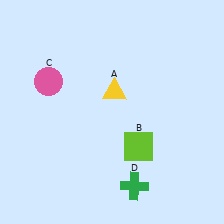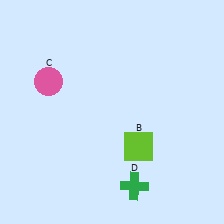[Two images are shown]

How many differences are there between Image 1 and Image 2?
There is 1 difference between the two images.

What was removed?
The yellow triangle (A) was removed in Image 2.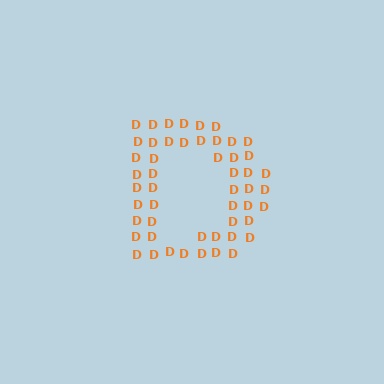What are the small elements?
The small elements are letter D's.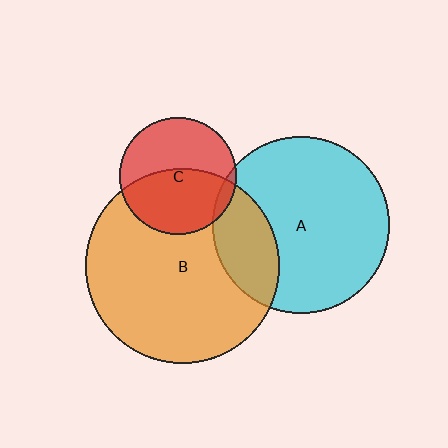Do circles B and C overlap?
Yes.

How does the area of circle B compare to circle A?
Approximately 1.2 times.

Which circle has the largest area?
Circle B (orange).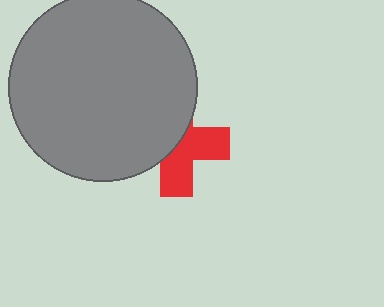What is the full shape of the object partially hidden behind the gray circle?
The partially hidden object is a red cross.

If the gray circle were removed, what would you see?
You would see the complete red cross.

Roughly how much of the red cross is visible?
About half of it is visible (roughly 49%).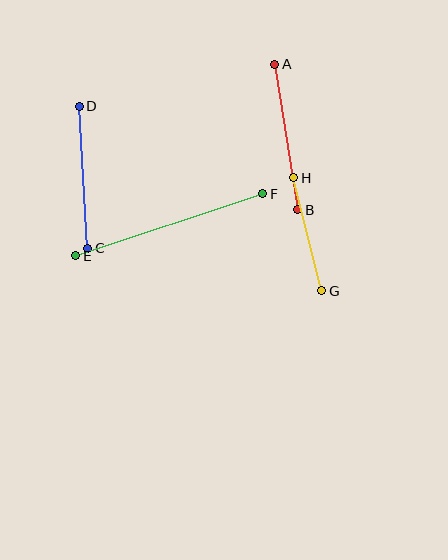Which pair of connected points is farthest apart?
Points E and F are farthest apart.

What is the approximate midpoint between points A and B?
The midpoint is at approximately (286, 137) pixels.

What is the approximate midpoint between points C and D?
The midpoint is at approximately (83, 177) pixels.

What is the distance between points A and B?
The distance is approximately 147 pixels.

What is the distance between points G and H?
The distance is approximately 116 pixels.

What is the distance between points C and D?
The distance is approximately 142 pixels.